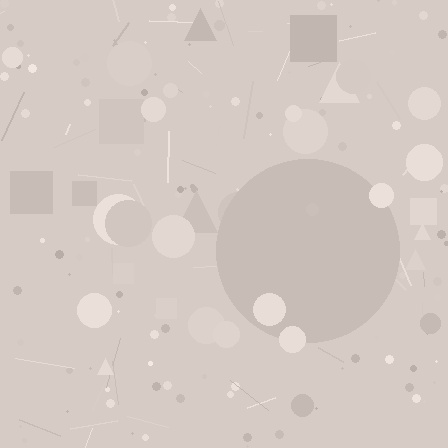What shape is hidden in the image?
A circle is hidden in the image.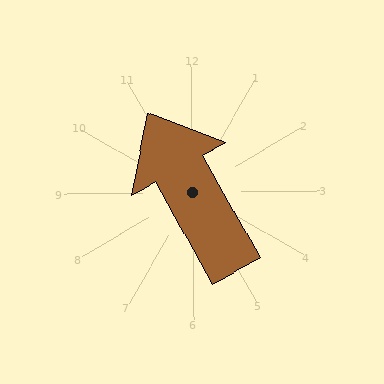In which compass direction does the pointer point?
Northwest.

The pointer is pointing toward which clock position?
Roughly 11 o'clock.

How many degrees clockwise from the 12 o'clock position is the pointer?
Approximately 331 degrees.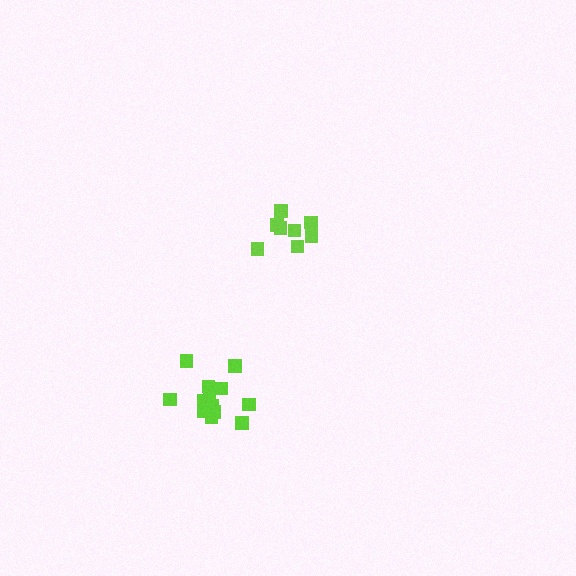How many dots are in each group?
Group 1: 8 dots, Group 2: 13 dots (21 total).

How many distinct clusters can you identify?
There are 2 distinct clusters.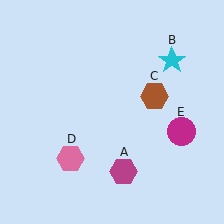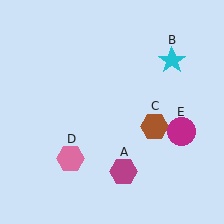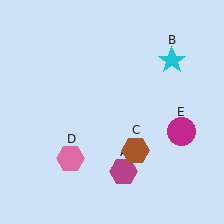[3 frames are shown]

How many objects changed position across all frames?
1 object changed position: brown hexagon (object C).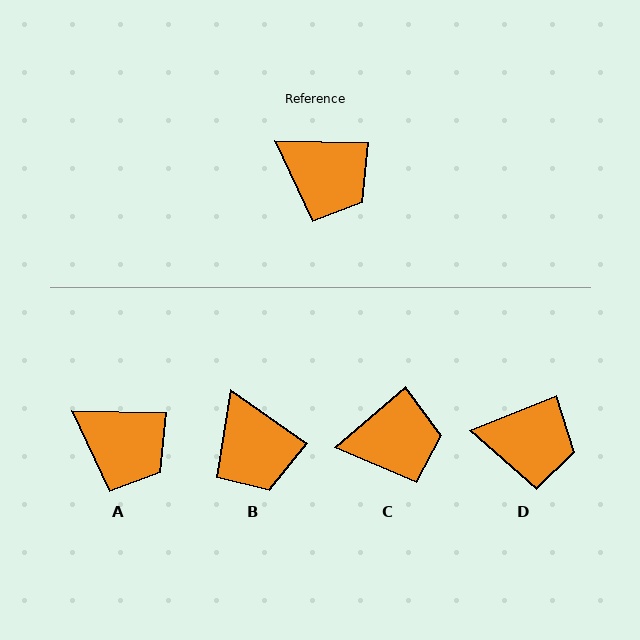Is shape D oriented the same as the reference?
No, it is off by about 23 degrees.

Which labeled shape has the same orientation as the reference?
A.